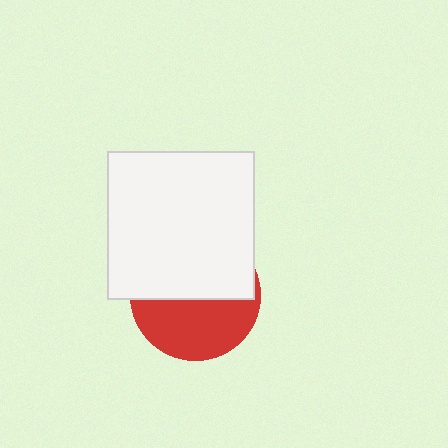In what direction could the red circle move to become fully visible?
The red circle could move down. That would shift it out from behind the white square entirely.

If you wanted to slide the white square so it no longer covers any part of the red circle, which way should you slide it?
Slide it up — that is the most direct way to separate the two shapes.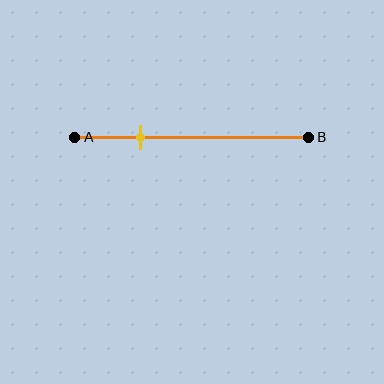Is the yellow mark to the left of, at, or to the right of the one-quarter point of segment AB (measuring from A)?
The yellow mark is to the right of the one-quarter point of segment AB.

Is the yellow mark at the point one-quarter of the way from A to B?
No, the mark is at about 30% from A, not at the 25% one-quarter point.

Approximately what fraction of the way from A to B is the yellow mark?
The yellow mark is approximately 30% of the way from A to B.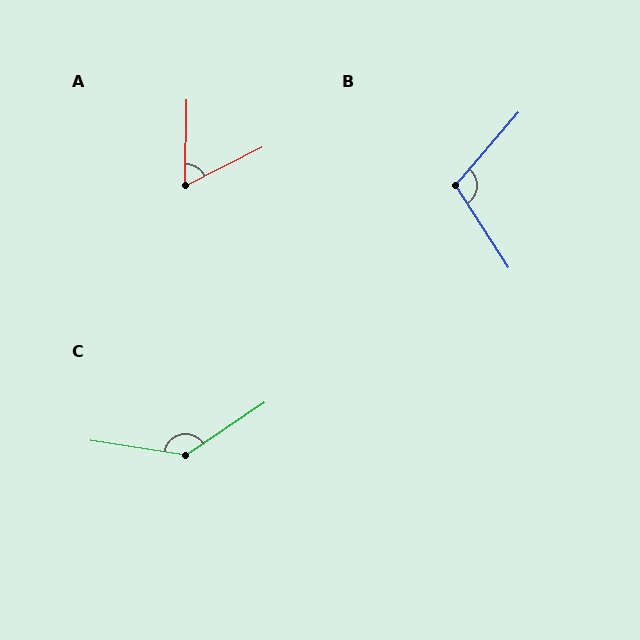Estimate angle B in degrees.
Approximately 106 degrees.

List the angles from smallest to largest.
A (62°), B (106°), C (137°).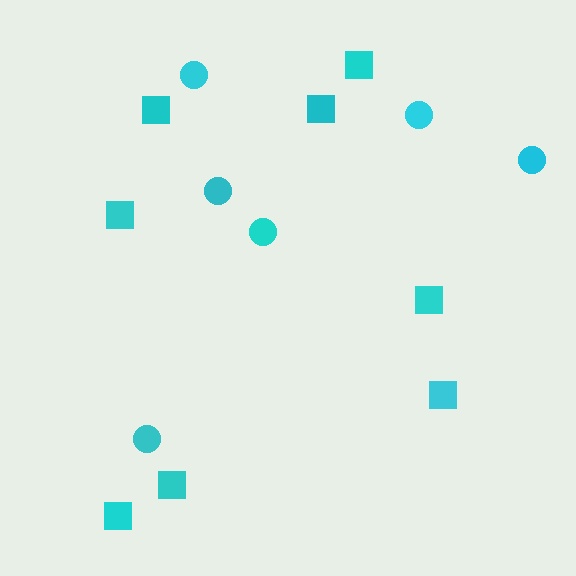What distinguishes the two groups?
There are 2 groups: one group of squares (8) and one group of circles (6).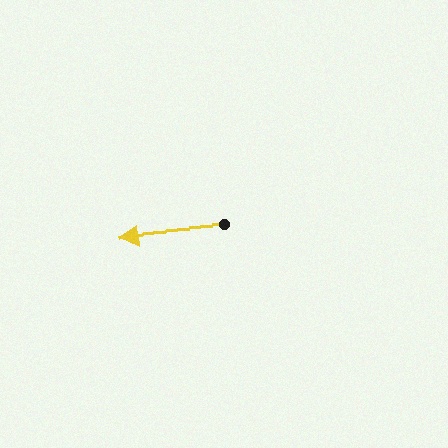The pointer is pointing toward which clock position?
Roughly 9 o'clock.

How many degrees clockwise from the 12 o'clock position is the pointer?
Approximately 265 degrees.